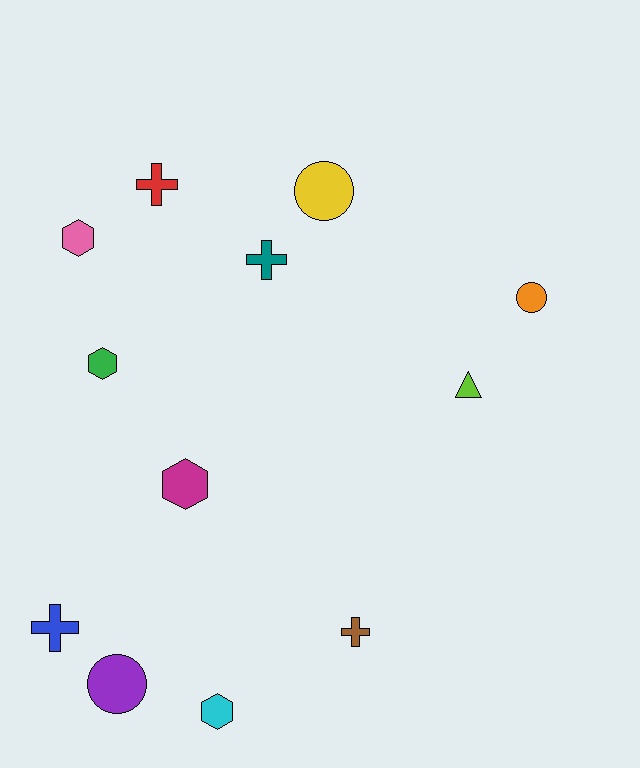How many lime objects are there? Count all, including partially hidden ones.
There is 1 lime object.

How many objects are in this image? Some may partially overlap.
There are 12 objects.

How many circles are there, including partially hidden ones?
There are 3 circles.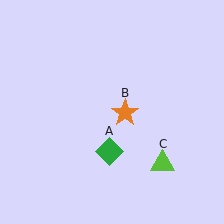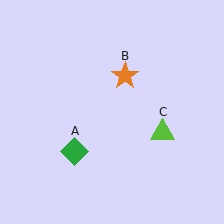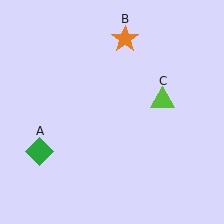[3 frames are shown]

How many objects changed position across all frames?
3 objects changed position: green diamond (object A), orange star (object B), lime triangle (object C).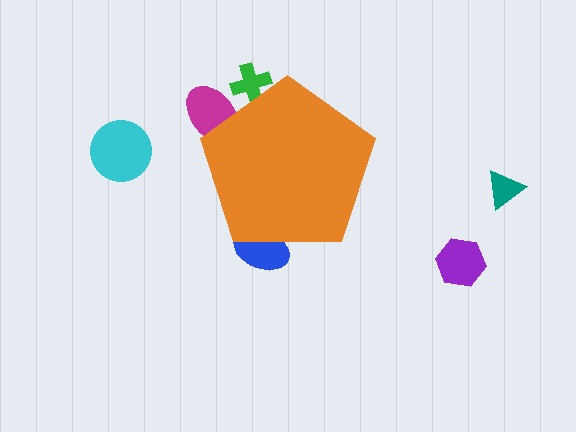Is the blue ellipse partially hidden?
Yes, the blue ellipse is partially hidden behind the orange pentagon.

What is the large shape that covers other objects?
An orange pentagon.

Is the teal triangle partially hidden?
No, the teal triangle is fully visible.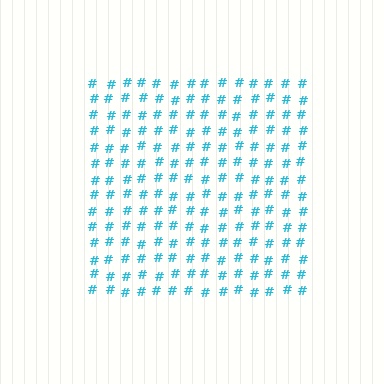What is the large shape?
The large shape is a square.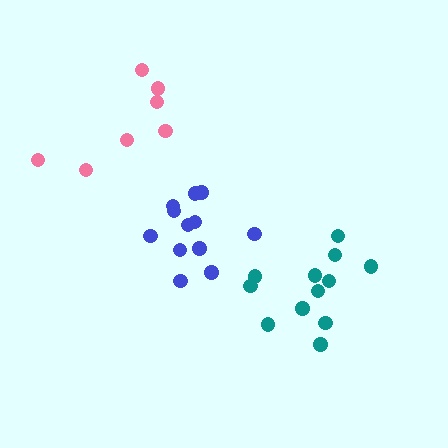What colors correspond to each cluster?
The clusters are colored: blue, pink, teal.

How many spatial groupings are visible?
There are 3 spatial groupings.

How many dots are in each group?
Group 1: 12 dots, Group 2: 7 dots, Group 3: 12 dots (31 total).